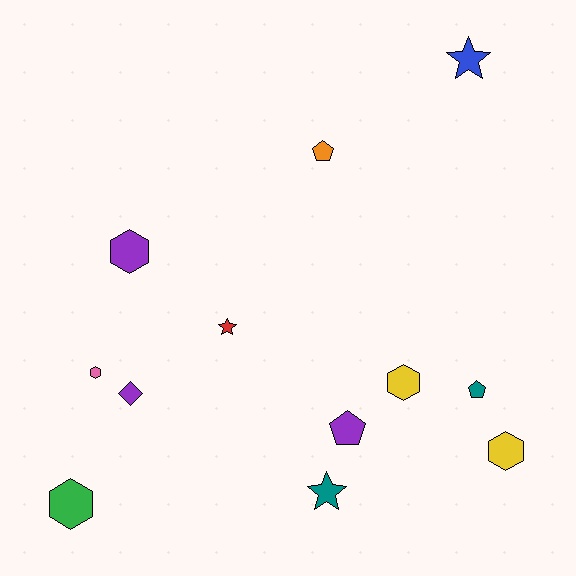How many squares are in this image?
There are no squares.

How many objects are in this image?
There are 12 objects.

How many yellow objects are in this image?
There are 2 yellow objects.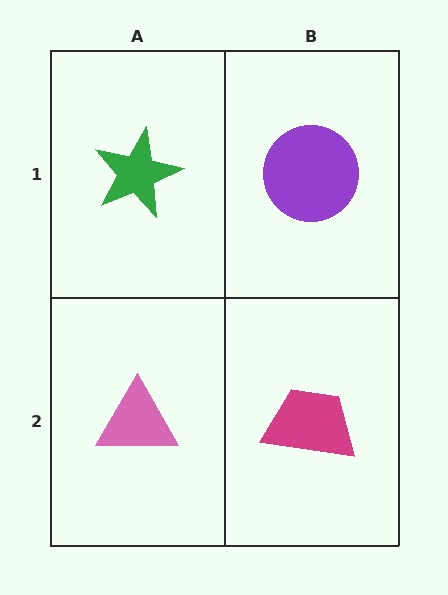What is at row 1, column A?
A green star.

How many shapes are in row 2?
2 shapes.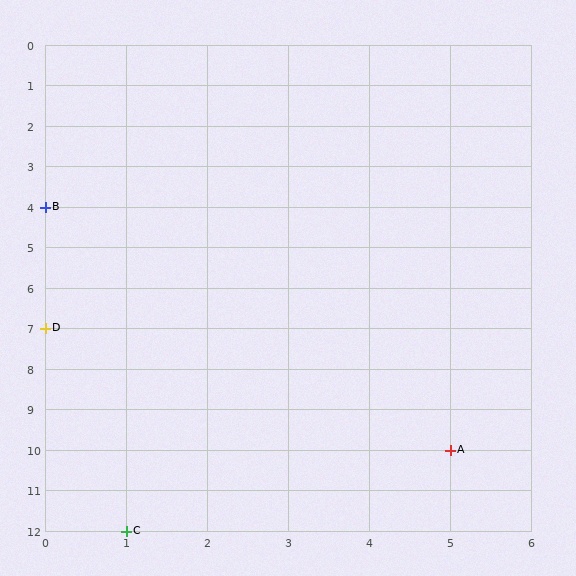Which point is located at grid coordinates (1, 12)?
Point C is at (1, 12).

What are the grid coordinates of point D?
Point D is at grid coordinates (0, 7).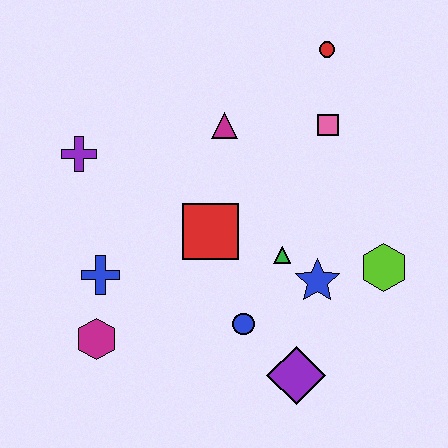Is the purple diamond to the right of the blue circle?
Yes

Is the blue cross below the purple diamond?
No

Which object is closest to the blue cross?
The magenta hexagon is closest to the blue cross.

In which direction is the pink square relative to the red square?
The pink square is to the right of the red square.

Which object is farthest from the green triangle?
The purple cross is farthest from the green triangle.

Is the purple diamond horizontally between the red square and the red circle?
Yes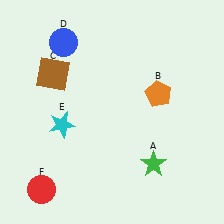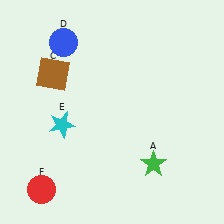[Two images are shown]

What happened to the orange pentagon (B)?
The orange pentagon (B) was removed in Image 2. It was in the top-right area of Image 1.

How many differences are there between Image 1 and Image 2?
There is 1 difference between the two images.